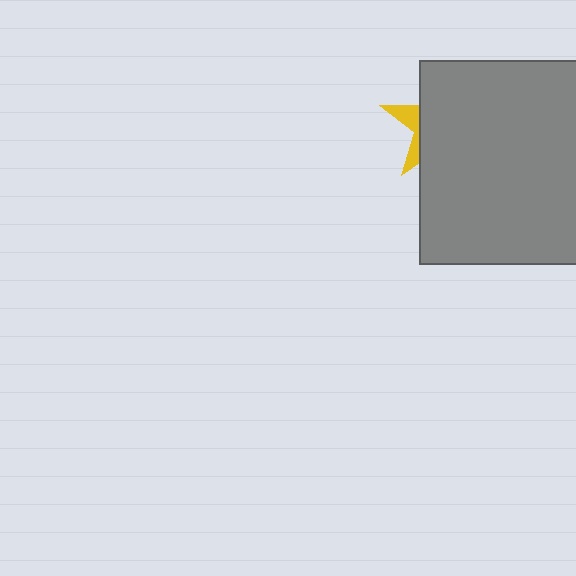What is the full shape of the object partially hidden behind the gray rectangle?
The partially hidden object is a yellow star.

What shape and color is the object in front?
The object in front is a gray rectangle.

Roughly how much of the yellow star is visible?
A small part of it is visible (roughly 22%).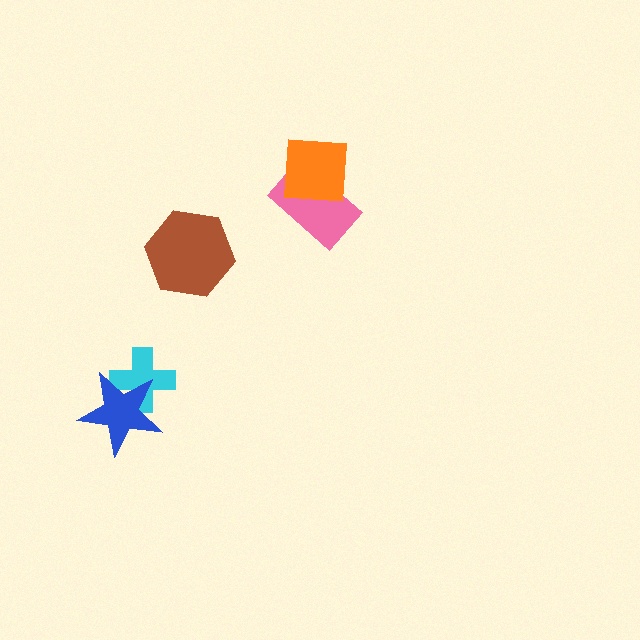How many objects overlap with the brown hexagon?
0 objects overlap with the brown hexagon.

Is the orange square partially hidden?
No, no other shape covers it.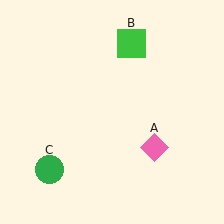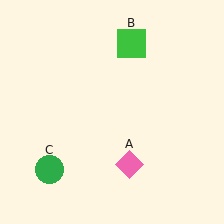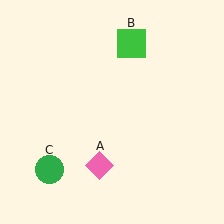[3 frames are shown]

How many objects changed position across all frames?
1 object changed position: pink diamond (object A).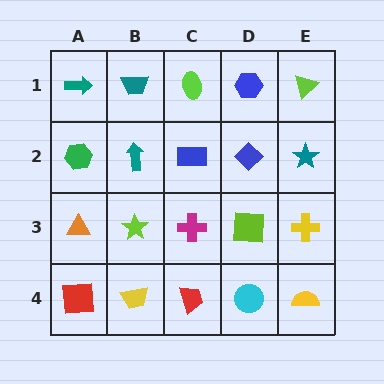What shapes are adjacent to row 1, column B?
A teal arrow (row 2, column B), a teal arrow (row 1, column A), a lime ellipse (row 1, column C).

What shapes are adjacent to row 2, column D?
A blue hexagon (row 1, column D), a lime square (row 3, column D), a blue rectangle (row 2, column C), a teal star (row 2, column E).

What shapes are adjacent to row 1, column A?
A green hexagon (row 2, column A), a teal trapezoid (row 1, column B).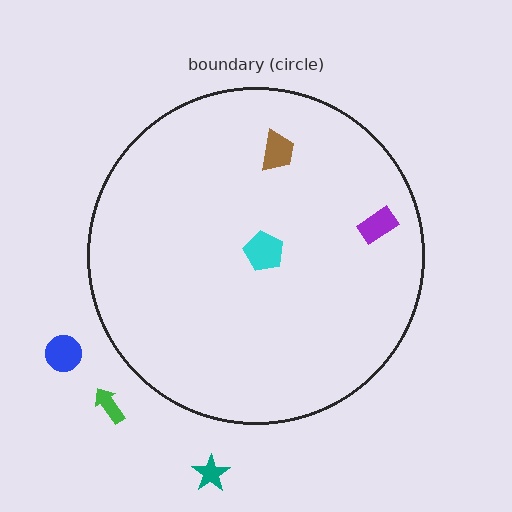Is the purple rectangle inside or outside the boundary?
Inside.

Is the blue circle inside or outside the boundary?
Outside.